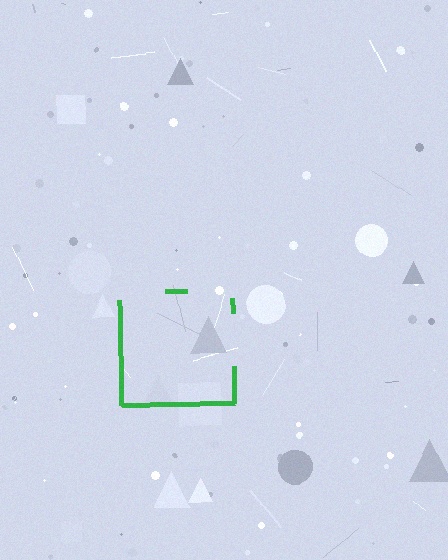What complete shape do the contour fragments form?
The contour fragments form a square.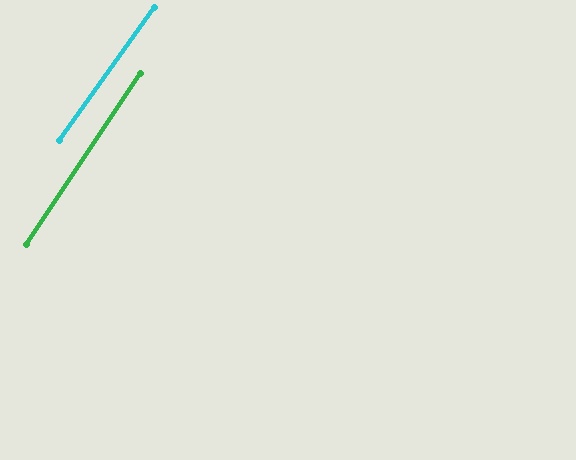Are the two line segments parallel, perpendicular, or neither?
Parallel — their directions differ by only 1.6°.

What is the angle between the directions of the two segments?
Approximately 2 degrees.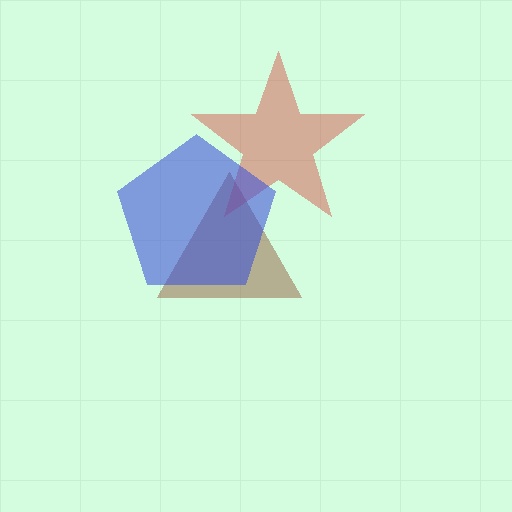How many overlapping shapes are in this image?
There are 3 overlapping shapes in the image.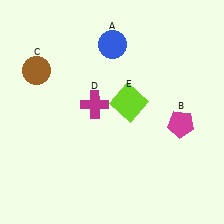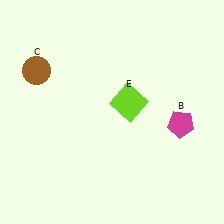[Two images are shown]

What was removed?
The magenta cross (D), the blue circle (A) were removed in Image 2.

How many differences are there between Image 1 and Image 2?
There are 2 differences between the two images.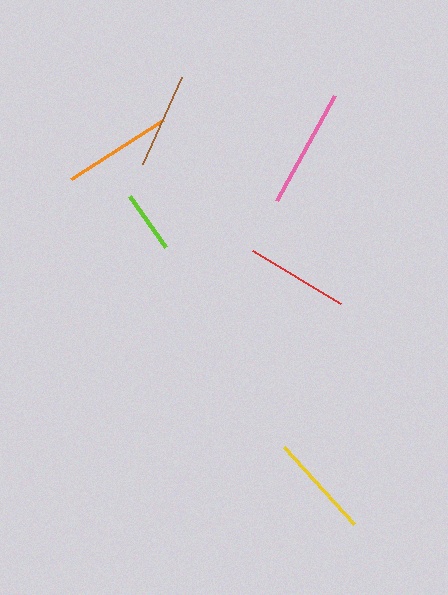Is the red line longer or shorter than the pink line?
The pink line is longer than the red line.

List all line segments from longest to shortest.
From longest to shortest: pink, orange, yellow, red, brown, lime.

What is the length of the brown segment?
The brown segment is approximately 96 pixels long.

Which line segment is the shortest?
The lime line is the shortest at approximately 63 pixels.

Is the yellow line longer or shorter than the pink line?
The pink line is longer than the yellow line.